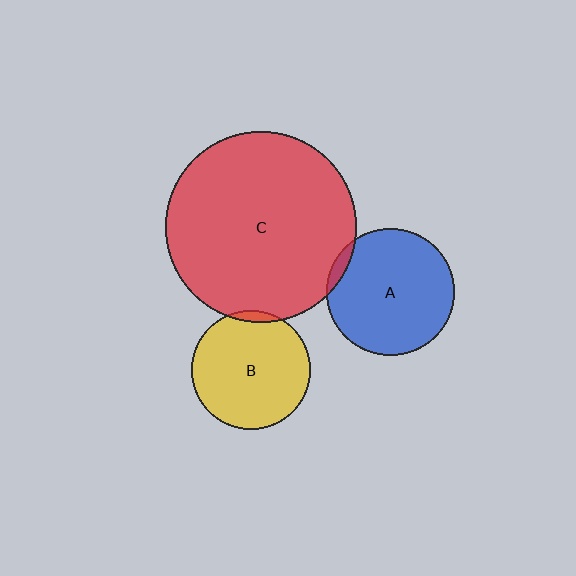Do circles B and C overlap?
Yes.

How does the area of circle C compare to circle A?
Approximately 2.2 times.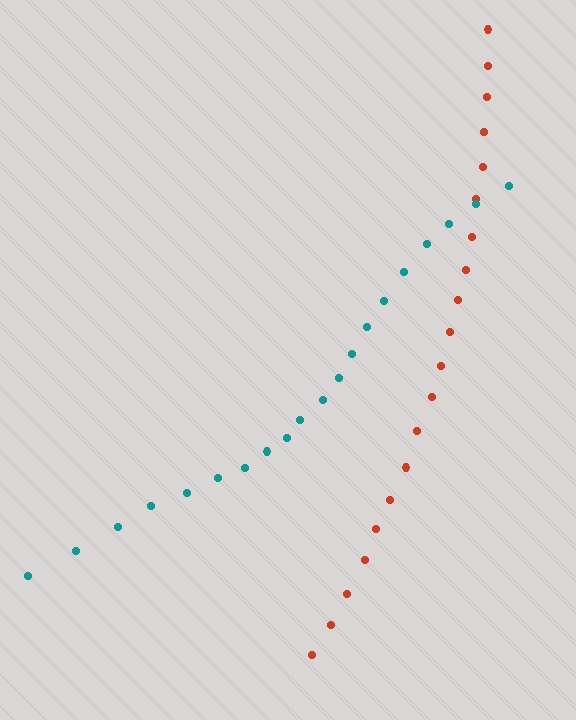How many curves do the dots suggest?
There are 2 distinct paths.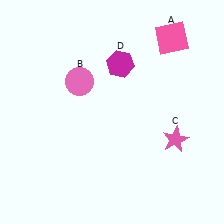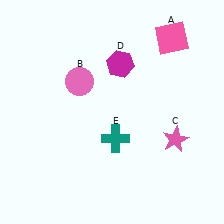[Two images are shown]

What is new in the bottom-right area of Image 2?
A teal cross (E) was added in the bottom-right area of Image 2.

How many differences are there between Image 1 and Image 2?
There is 1 difference between the two images.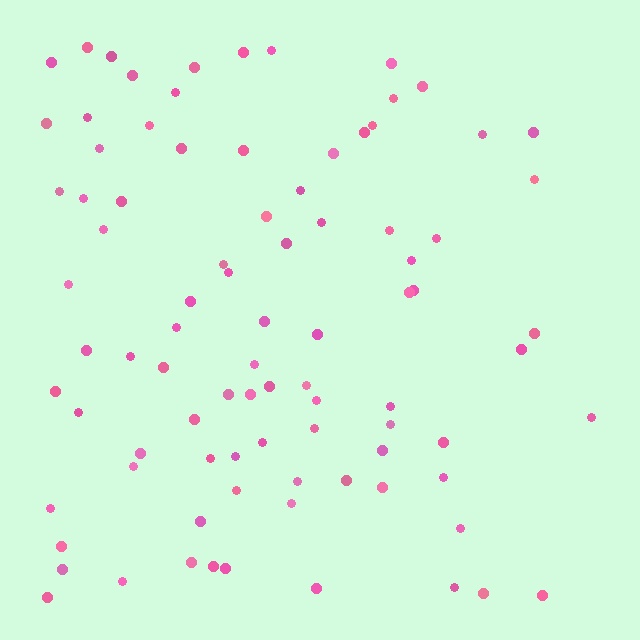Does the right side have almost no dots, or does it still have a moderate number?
Still a moderate number, just noticeably fewer than the left.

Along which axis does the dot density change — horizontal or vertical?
Horizontal.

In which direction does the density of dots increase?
From right to left, with the left side densest.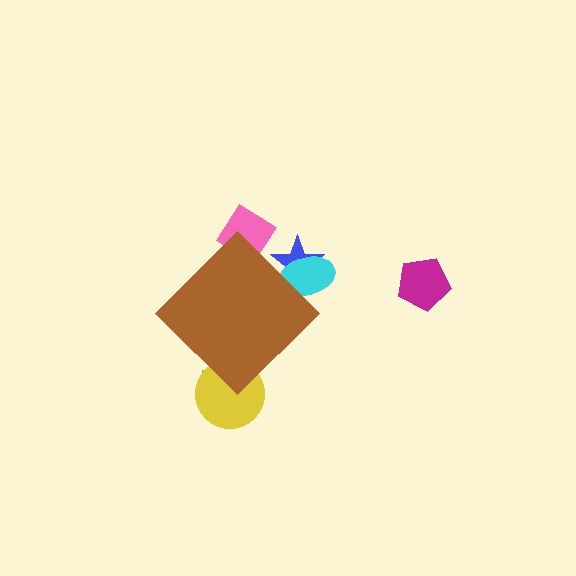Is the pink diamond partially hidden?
Yes, the pink diamond is partially hidden behind the brown diamond.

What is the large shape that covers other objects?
A brown diamond.